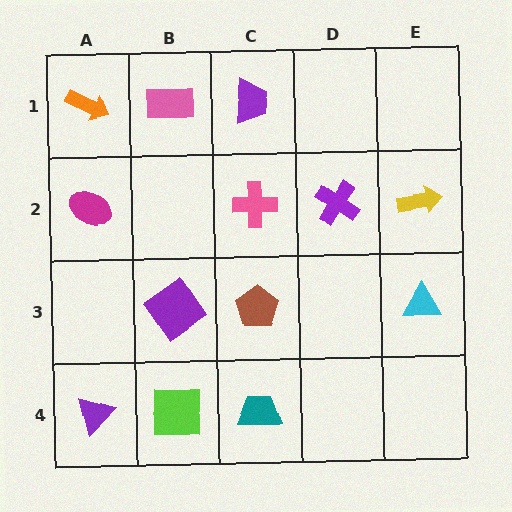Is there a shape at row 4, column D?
No, that cell is empty.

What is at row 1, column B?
A pink rectangle.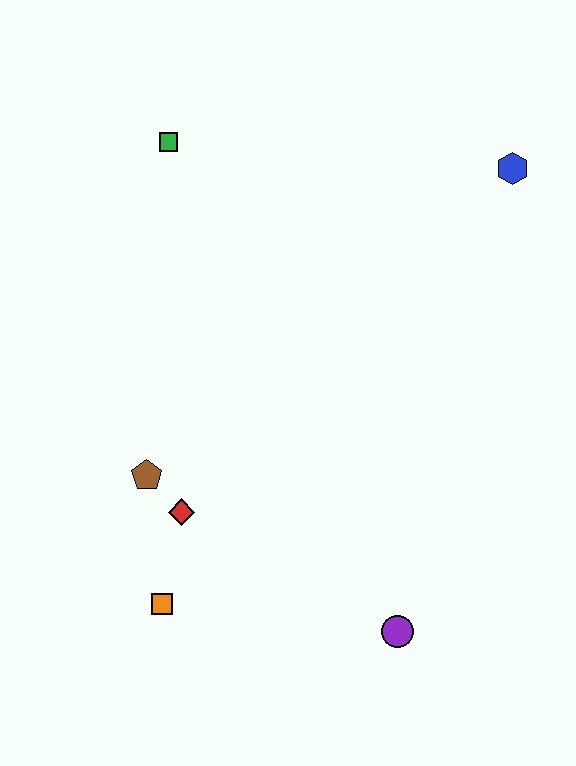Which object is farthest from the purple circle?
The green square is farthest from the purple circle.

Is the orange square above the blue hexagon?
No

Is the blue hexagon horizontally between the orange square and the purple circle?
No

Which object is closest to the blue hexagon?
The green square is closest to the blue hexagon.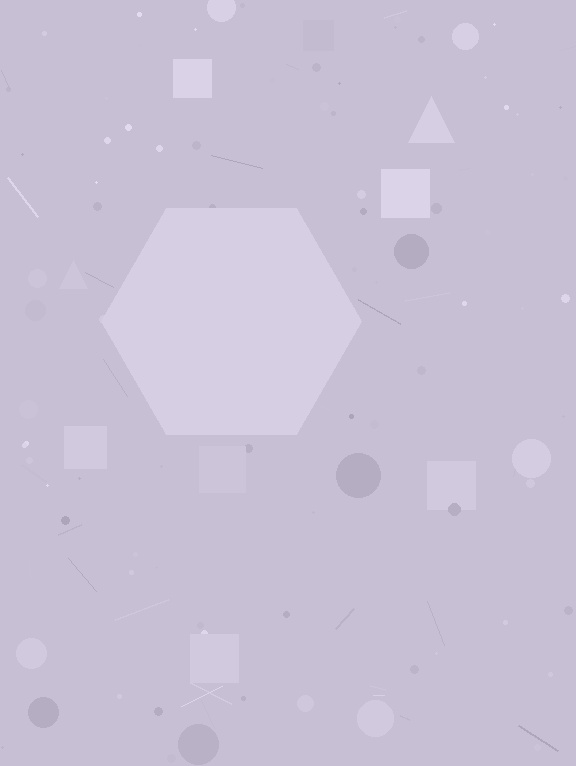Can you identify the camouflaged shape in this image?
The camouflaged shape is a hexagon.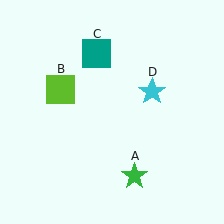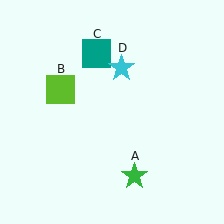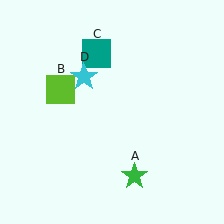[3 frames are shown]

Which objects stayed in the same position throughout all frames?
Green star (object A) and lime square (object B) and teal square (object C) remained stationary.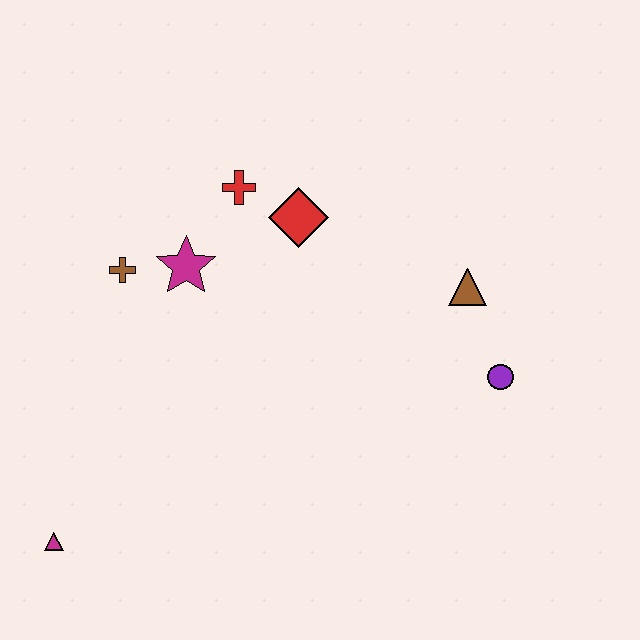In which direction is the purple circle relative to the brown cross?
The purple circle is to the right of the brown cross.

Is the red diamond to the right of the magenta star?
Yes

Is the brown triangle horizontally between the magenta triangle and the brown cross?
No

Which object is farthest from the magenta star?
The purple circle is farthest from the magenta star.